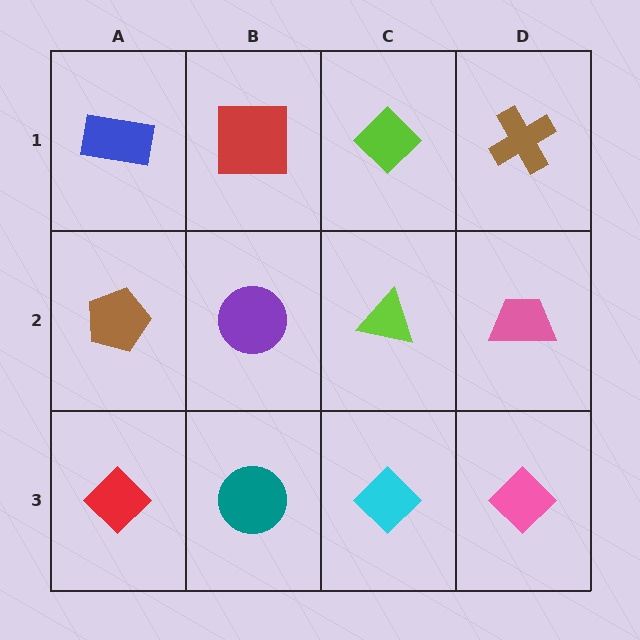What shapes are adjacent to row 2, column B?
A red square (row 1, column B), a teal circle (row 3, column B), a brown pentagon (row 2, column A), a lime triangle (row 2, column C).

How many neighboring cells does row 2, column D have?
3.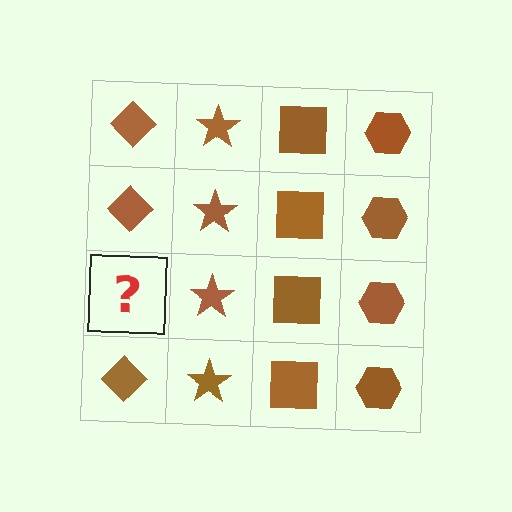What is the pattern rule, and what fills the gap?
The rule is that each column has a consistent shape. The gap should be filled with a brown diamond.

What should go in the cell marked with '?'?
The missing cell should contain a brown diamond.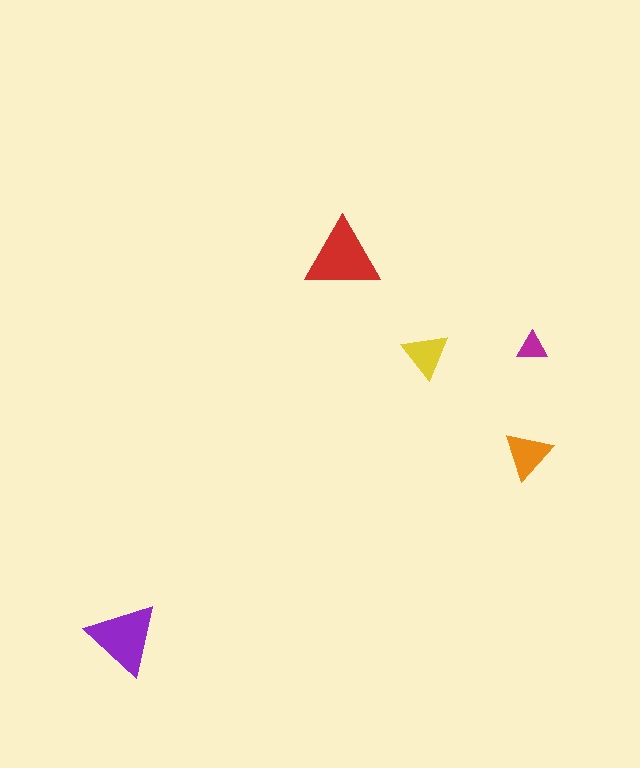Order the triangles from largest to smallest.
the red one, the purple one, the orange one, the yellow one, the magenta one.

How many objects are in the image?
There are 5 objects in the image.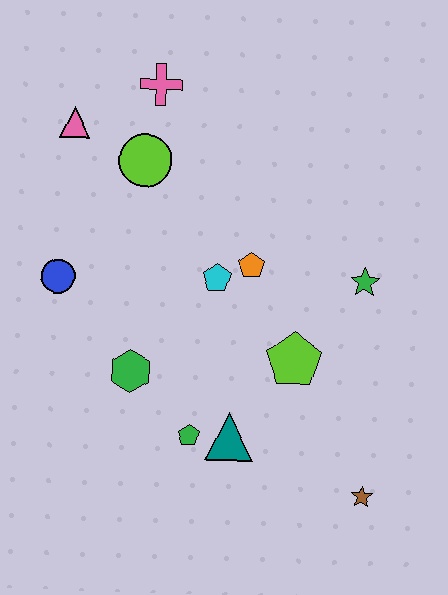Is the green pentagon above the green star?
No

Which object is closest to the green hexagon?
The green pentagon is closest to the green hexagon.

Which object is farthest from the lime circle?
The brown star is farthest from the lime circle.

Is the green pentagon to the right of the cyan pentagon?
No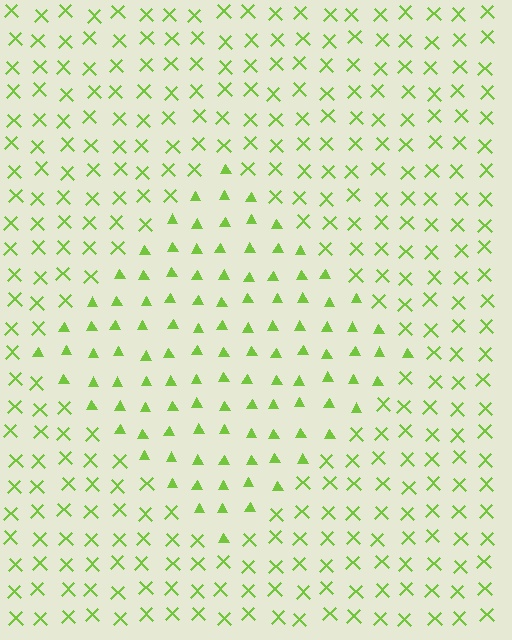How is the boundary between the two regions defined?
The boundary is defined by a change in element shape: triangles inside vs. X marks outside. All elements share the same color and spacing.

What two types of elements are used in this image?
The image uses triangles inside the diamond region and X marks outside it.